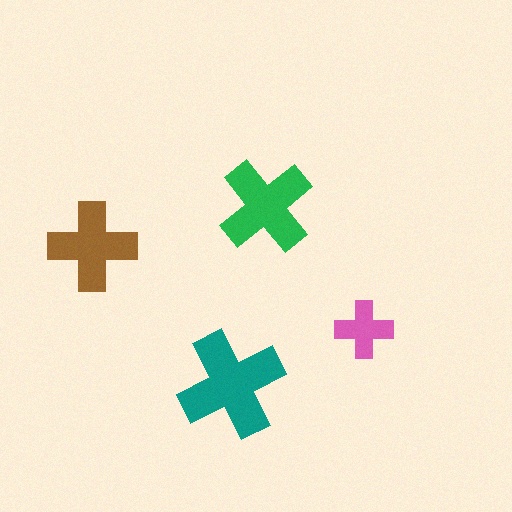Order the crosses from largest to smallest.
the teal one, the green one, the brown one, the pink one.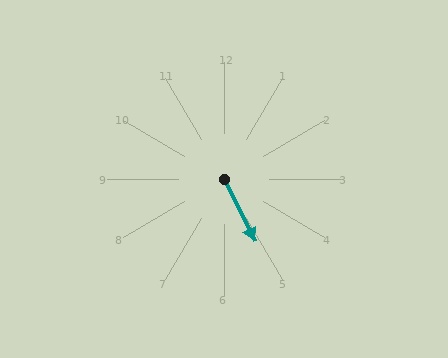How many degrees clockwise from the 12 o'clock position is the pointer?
Approximately 154 degrees.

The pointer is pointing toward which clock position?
Roughly 5 o'clock.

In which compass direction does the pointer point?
Southeast.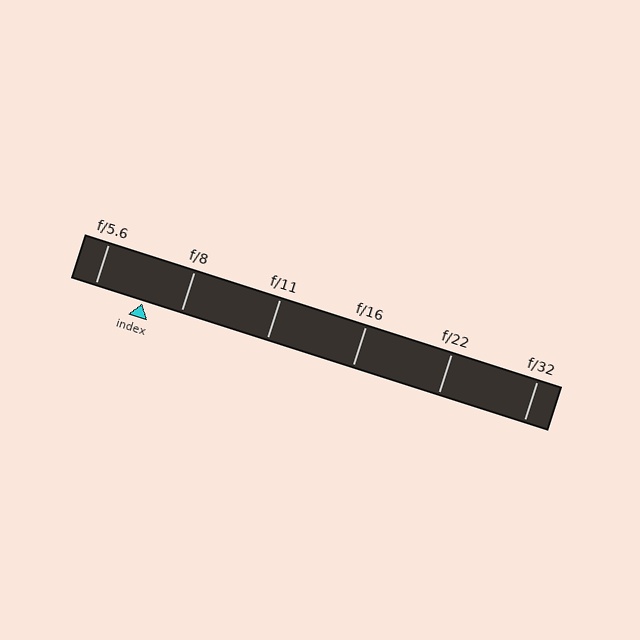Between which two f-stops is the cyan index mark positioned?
The index mark is between f/5.6 and f/8.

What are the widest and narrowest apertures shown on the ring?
The widest aperture shown is f/5.6 and the narrowest is f/32.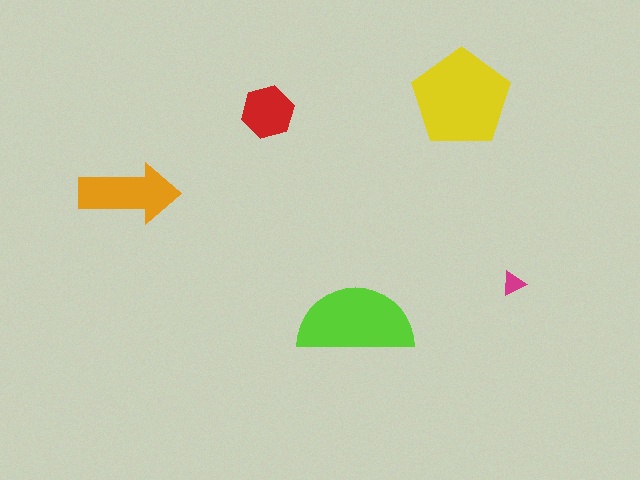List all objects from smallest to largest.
The magenta triangle, the red hexagon, the orange arrow, the lime semicircle, the yellow pentagon.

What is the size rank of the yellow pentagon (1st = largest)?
1st.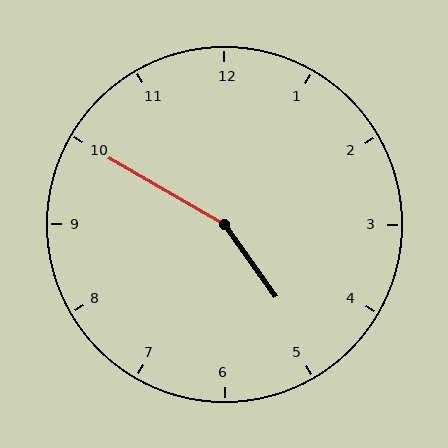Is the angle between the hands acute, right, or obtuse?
It is obtuse.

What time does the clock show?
4:50.